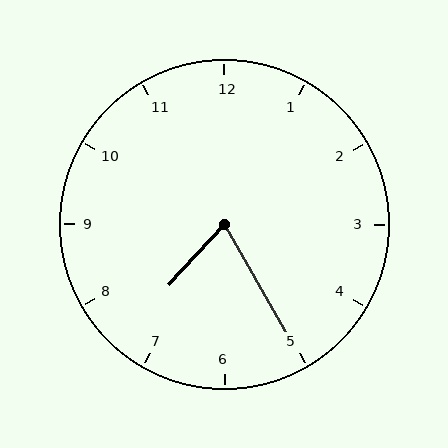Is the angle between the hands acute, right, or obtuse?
It is acute.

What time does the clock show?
7:25.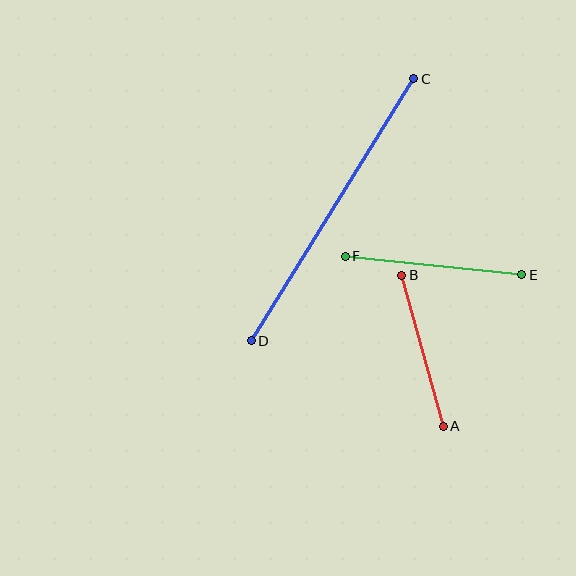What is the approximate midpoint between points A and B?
The midpoint is at approximately (423, 351) pixels.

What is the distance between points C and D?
The distance is approximately 308 pixels.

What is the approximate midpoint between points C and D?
The midpoint is at approximately (333, 210) pixels.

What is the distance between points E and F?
The distance is approximately 177 pixels.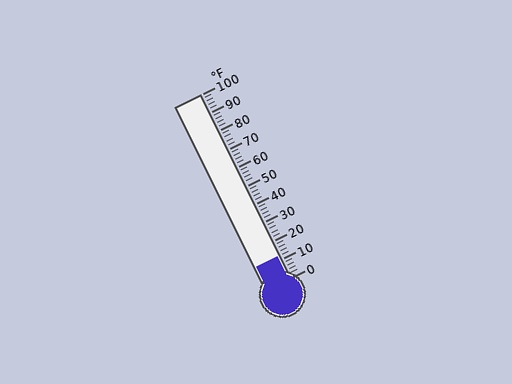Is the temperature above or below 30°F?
The temperature is below 30°F.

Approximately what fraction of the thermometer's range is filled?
The thermometer is filled to approximately 10% of its range.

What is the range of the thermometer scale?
The thermometer scale ranges from 0°F to 100°F.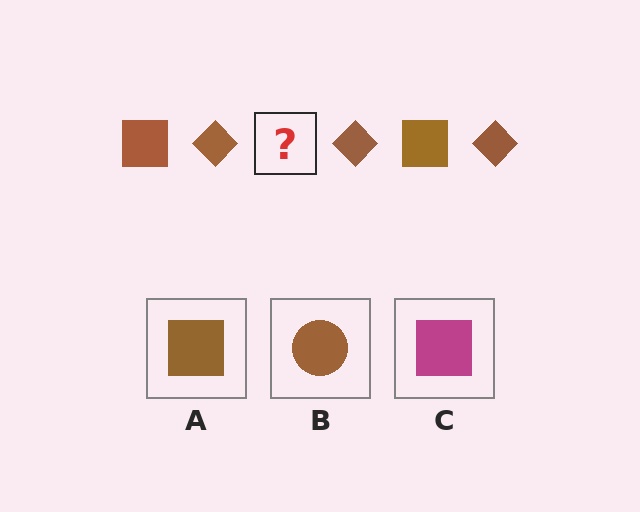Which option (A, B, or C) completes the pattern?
A.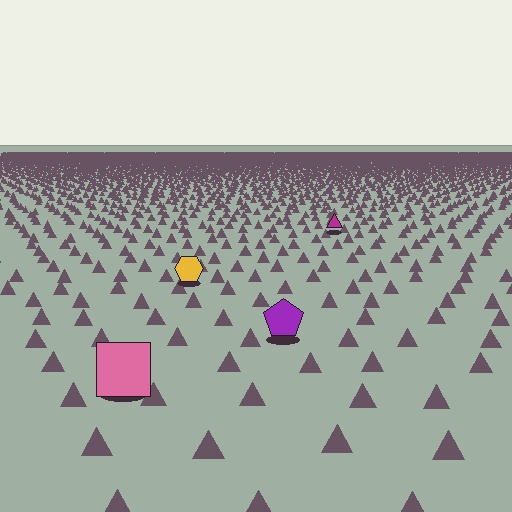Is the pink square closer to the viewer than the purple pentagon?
Yes. The pink square is closer — you can tell from the texture gradient: the ground texture is coarser near it.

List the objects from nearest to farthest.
From nearest to farthest: the pink square, the purple pentagon, the yellow hexagon, the magenta triangle.